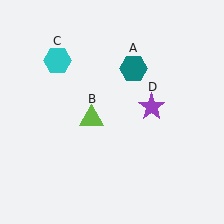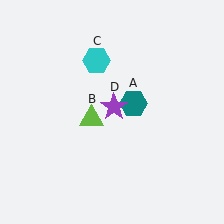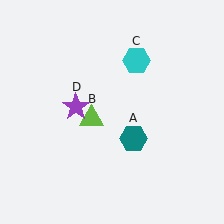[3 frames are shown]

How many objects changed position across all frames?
3 objects changed position: teal hexagon (object A), cyan hexagon (object C), purple star (object D).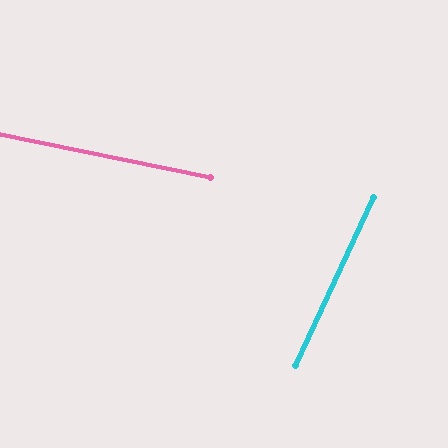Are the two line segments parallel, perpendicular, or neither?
Neither parallel nor perpendicular — they differ by about 76°.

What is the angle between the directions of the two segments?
Approximately 76 degrees.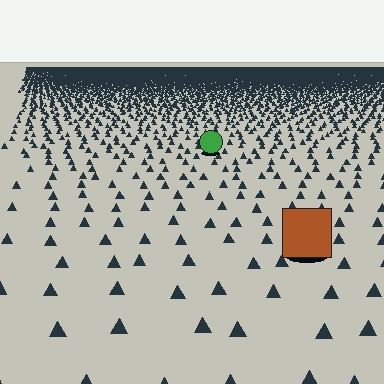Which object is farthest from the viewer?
The green circle is farthest from the viewer. It appears smaller and the ground texture around it is denser.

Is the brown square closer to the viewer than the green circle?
Yes. The brown square is closer — you can tell from the texture gradient: the ground texture is coarser near it.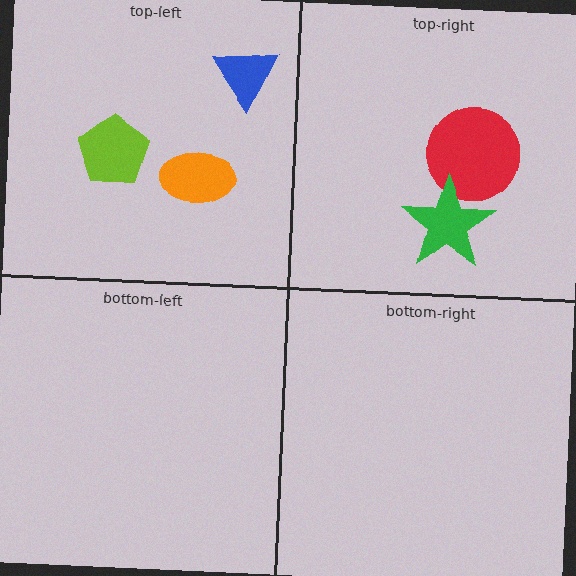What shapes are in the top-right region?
The red circle, the green star.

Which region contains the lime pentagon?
The top-left region.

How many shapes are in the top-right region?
2.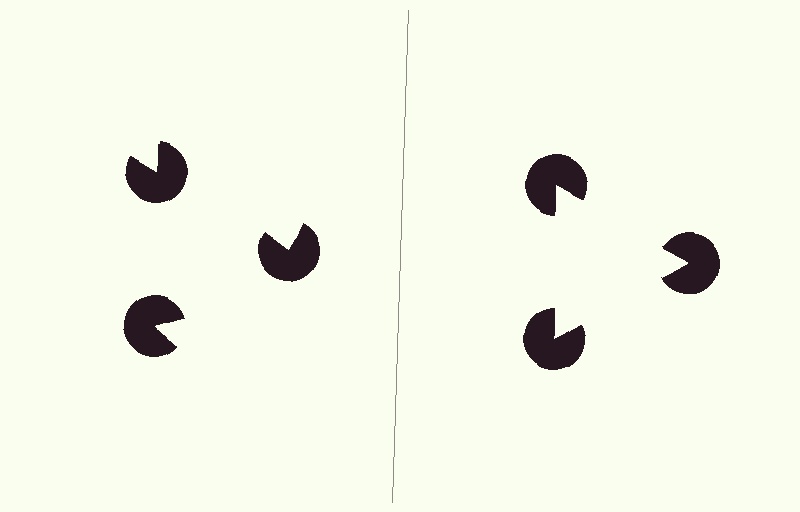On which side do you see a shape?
An illusory triangle appears on the right side. On the left side the wedge cuts are rotated, so no coherent shape forms.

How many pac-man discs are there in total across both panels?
6 — 3 on each side.